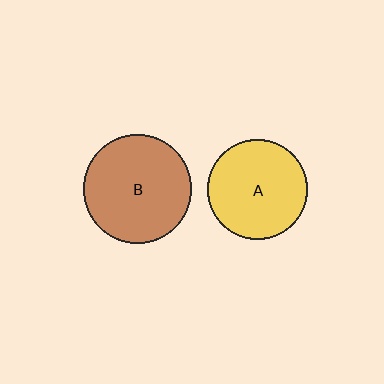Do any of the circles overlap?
No, none of the circles overlap.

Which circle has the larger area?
Circle B (brown).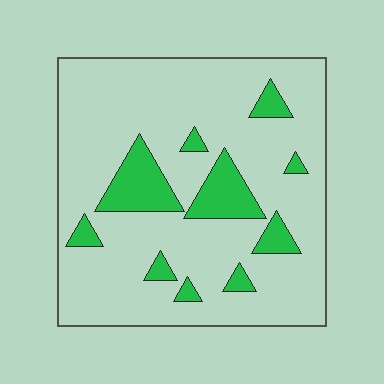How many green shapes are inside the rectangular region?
10.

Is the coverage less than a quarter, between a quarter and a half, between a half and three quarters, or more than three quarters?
Less than a quarter.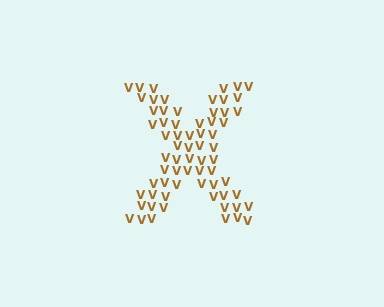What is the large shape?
The large shape is the letter X.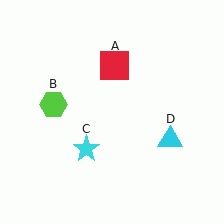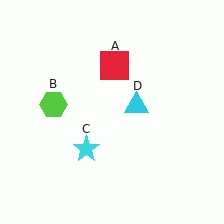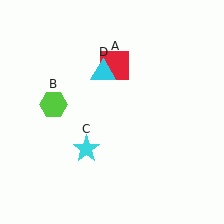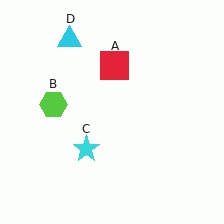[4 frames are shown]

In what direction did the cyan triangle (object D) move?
The cyan triangle (object D) moved up and to the left.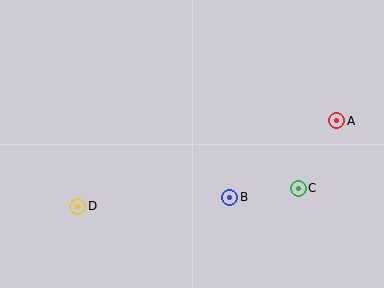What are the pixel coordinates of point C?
Point C is at (298, 188).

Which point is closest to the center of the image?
Point B at (230, 197) is closest to the center.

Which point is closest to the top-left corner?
Point D is closest to the top-left corner.